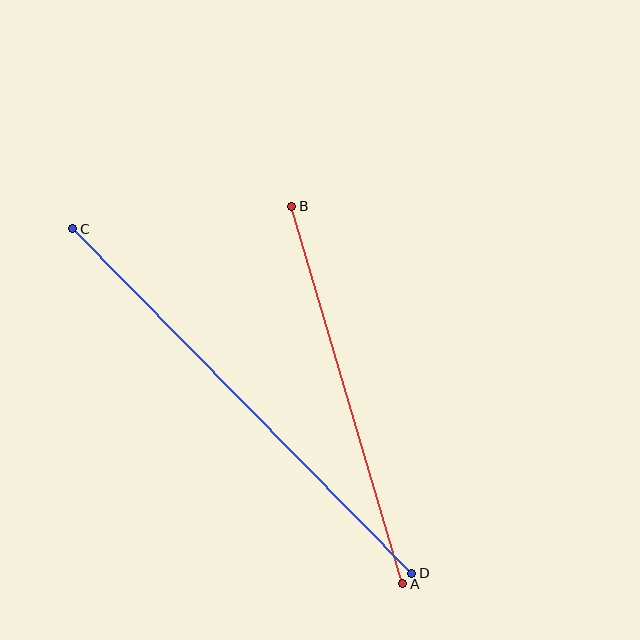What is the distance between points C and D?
The distance is approximately 483 pixels.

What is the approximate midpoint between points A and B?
The midpoint is at approximately (347, 395) pixels.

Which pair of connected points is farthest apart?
Points C and D are farthest apart.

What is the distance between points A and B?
The distance is approximately 394 pixels.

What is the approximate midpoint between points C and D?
The midpoint is at approximately (242, 401) pixels.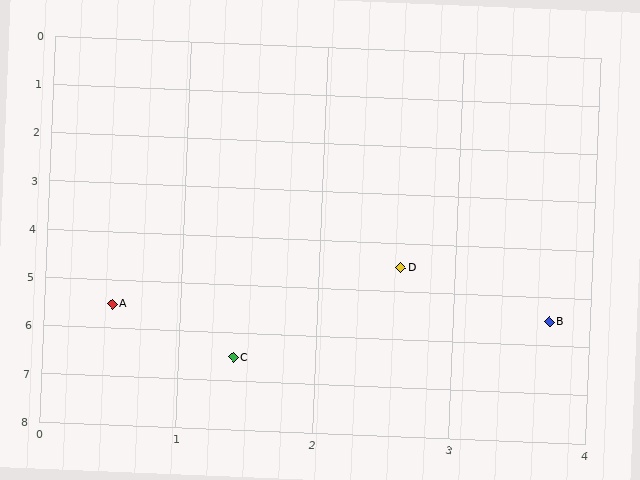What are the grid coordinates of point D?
Point D is at approximately (2.6, 4.5).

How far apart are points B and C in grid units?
Points B and C are about 2.5 grid units apart.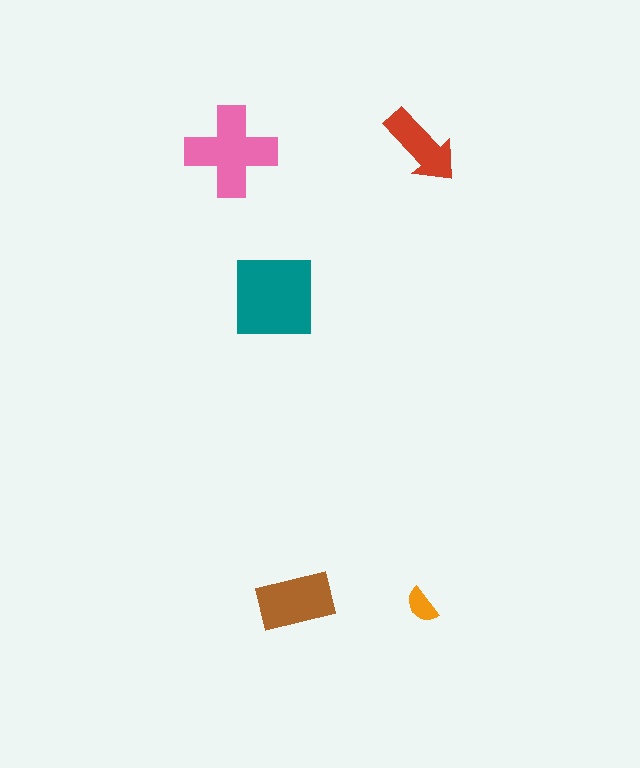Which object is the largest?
The teal square.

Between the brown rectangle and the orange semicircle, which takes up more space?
The brown rectangle.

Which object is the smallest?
The orange semicircle.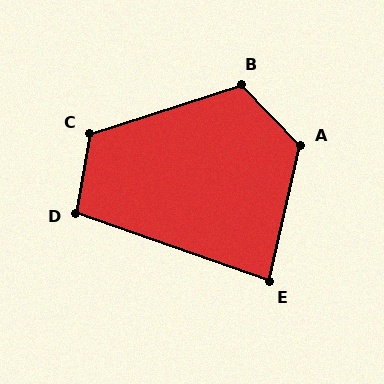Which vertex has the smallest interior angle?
E, at approximately 84 degrees.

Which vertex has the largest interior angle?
A, at approximately 123 degrees.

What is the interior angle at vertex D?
Approximately 100 degrees (obtuse).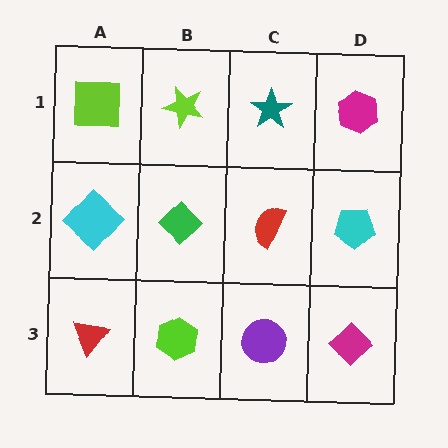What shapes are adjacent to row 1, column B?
A green diamond (row 2, column B), a lime square (row 1, column A), a teal star (row 1, column C).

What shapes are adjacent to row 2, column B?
A lime star (row 1, column B), a lime hexagon (row 3, column B), a cyan diamond (row 2, column A), a red semicircle (row 2, column C).